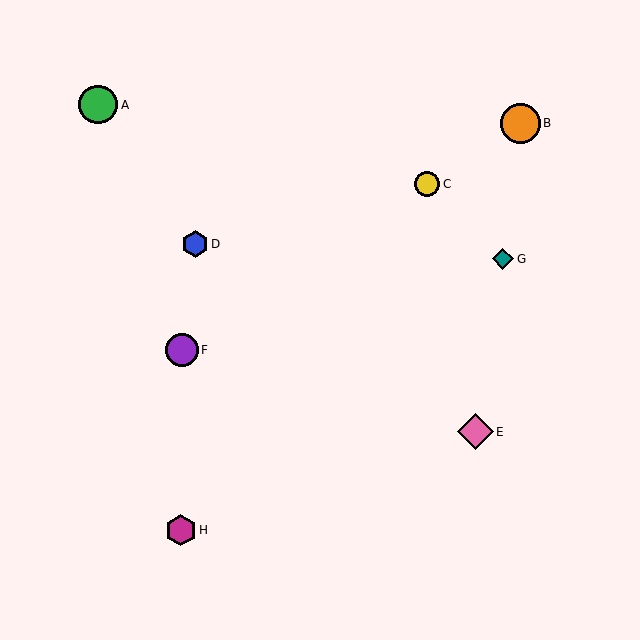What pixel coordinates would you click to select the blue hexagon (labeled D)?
Click at (195, 244) to select the blue hexagon D.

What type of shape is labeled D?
Shape D is a blue hexagon.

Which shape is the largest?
The orange circle (labeled B) is the largest.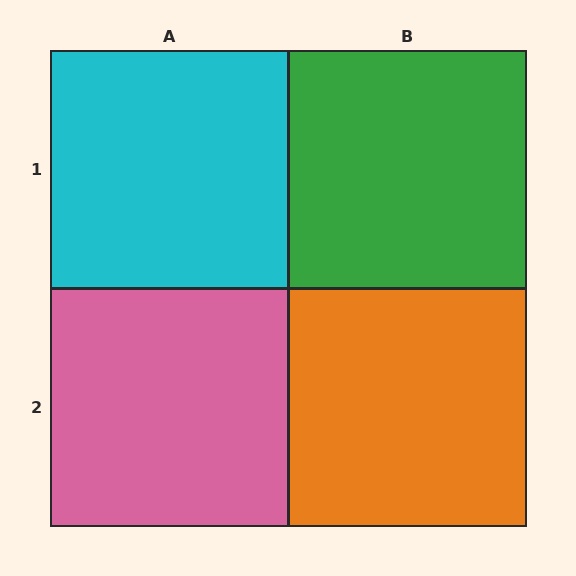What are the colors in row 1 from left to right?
Cyan, green.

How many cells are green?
1 cell is green.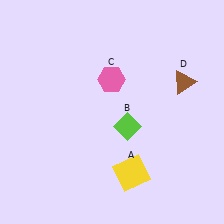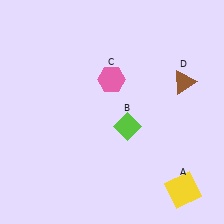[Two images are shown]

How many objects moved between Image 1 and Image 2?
1 object moved between the two images.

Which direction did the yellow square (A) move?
The yellow square (A) moved right.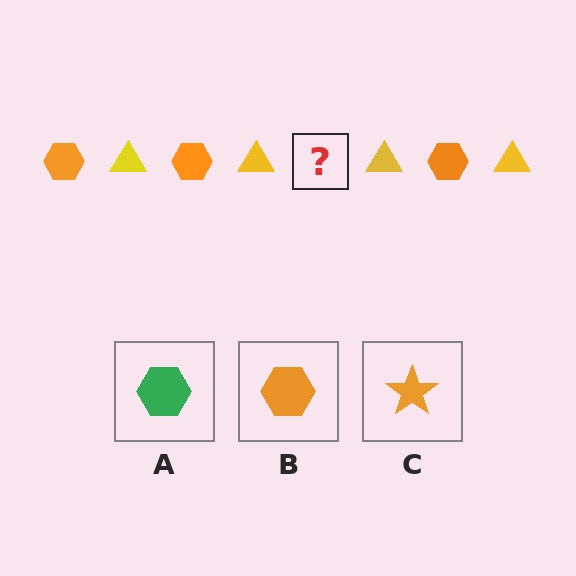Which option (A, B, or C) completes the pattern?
B.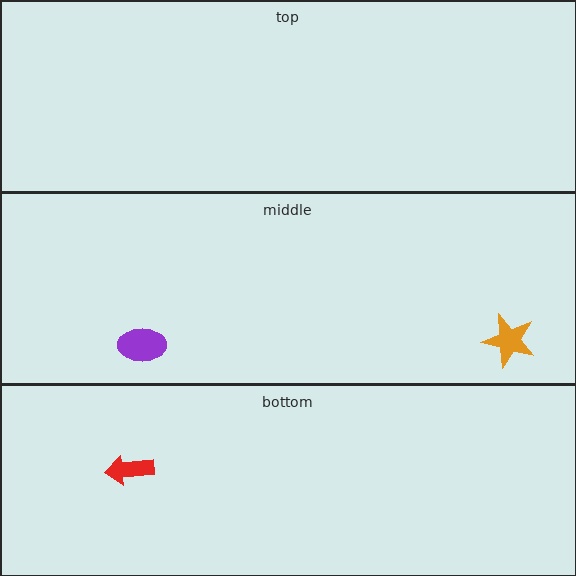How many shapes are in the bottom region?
1.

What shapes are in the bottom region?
The red arrow.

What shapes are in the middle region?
The purple ellipse, the orange star.